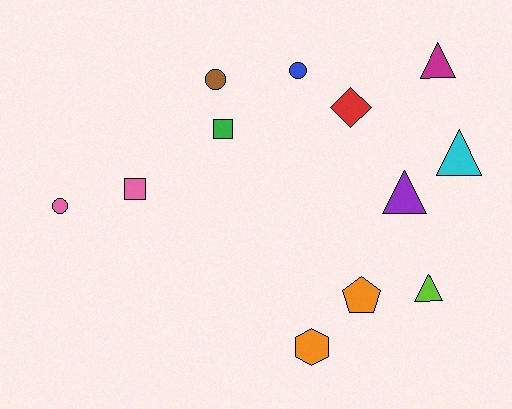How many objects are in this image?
There are 12 objects.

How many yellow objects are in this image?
There are no yellow objects.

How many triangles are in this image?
There are 4 triangles.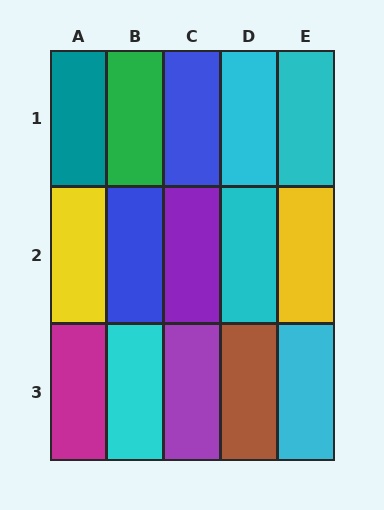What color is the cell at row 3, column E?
Cyan.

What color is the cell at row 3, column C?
Purple.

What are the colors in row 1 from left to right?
Teal, green, blue, cyan, cyan.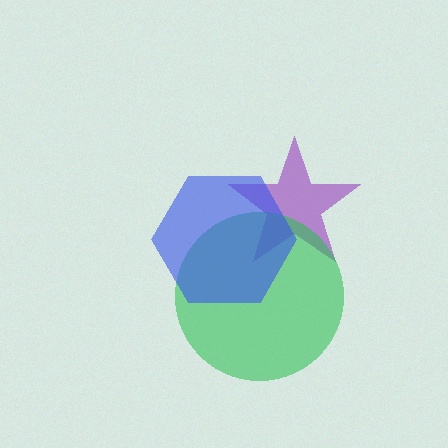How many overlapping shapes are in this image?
There are 3 overlapping shapes in the image.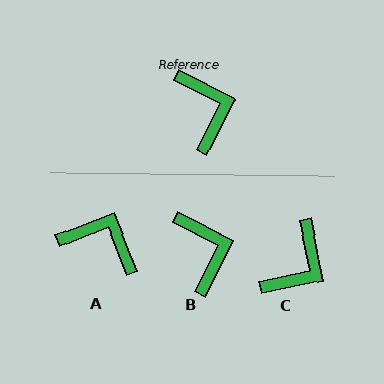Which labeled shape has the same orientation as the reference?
B.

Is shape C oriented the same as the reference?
No, it is off by about 51 degrees.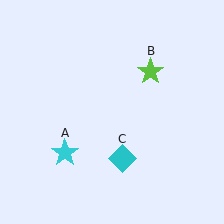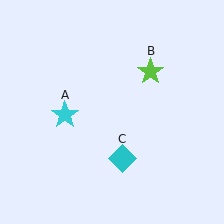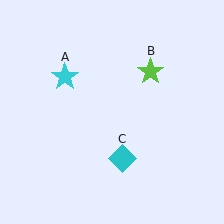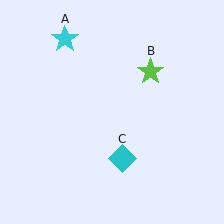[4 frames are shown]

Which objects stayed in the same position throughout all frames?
Lime star (object B) and cyan diamond (object C) remained stationary.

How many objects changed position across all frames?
1 object changed position: cyan star (object A).